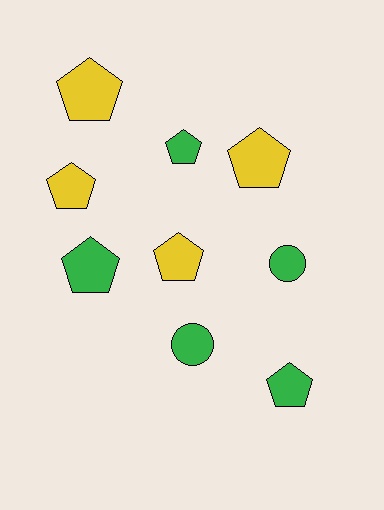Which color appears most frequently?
Green, with 5 objects.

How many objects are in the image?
There are 9 objects.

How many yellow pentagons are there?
There are 4 yellow pentagons.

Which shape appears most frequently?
Pentagon, with 7 objects.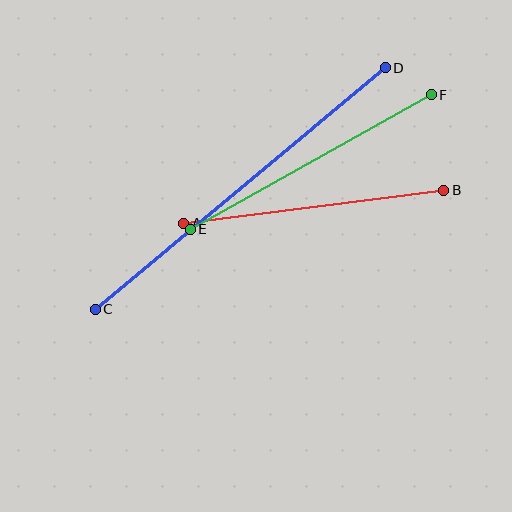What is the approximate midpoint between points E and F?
The midpoint is at approximately (311, 162) pixels.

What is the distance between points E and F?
The distance is approximately 276 pixels.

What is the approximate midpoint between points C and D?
The midpoint is at approximately (240, 189) pixels.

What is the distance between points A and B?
The distance is approximately 262 pixels.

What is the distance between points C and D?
The distance is approximately 377 pixels.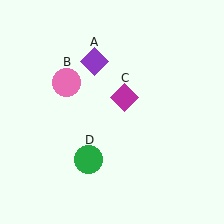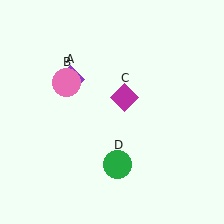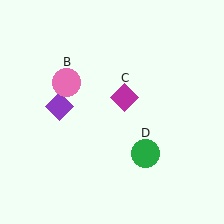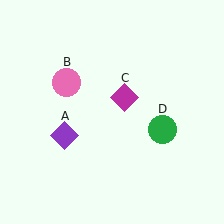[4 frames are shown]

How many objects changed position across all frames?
2 objects changed position: purple diamond (object A), green circle (object D).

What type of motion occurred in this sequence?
The purple diamond (object A), green circle (object D) rotated counterclockwise around the center of the scene.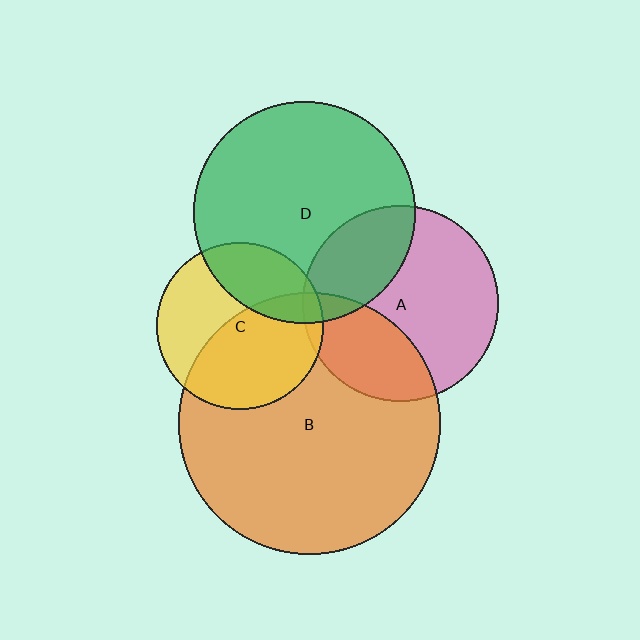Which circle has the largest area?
Circle B (orange).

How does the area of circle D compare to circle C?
Approximately 1.8 times.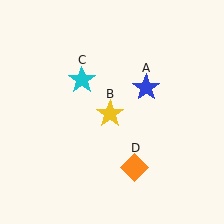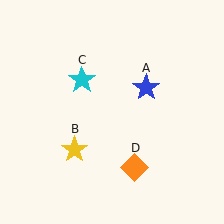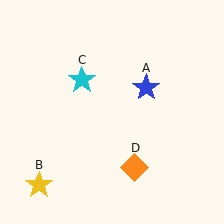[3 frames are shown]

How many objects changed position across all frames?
1 object changed position: yellow star (object B).